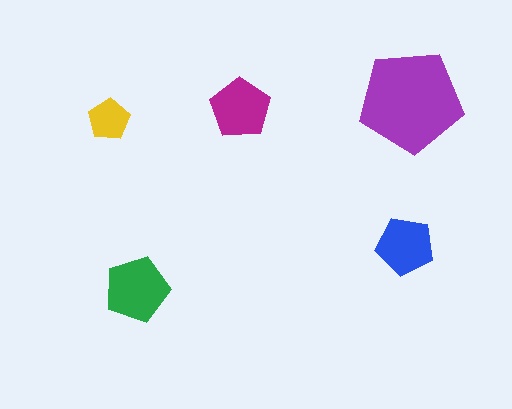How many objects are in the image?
There are 5 objects in the image.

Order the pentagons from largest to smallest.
the purple one, the green one, the magenta one, the blue one, the yellow one.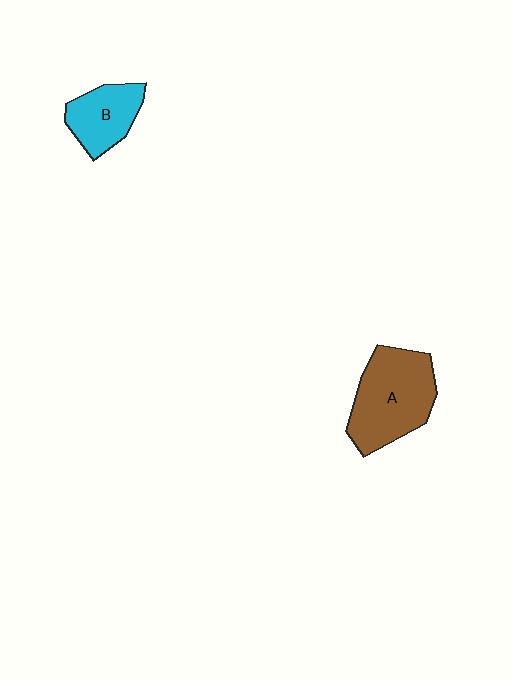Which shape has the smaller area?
Shape B (cyan).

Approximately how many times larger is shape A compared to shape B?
Approximately 1.7 times.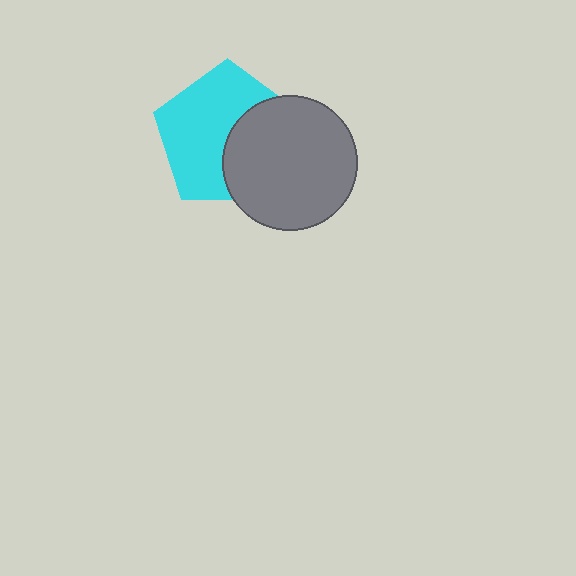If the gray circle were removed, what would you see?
You would see the complete cyan pentagon.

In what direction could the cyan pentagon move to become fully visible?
The cyan pentagon could move left. That would shift it out from behind the gray circle entirely.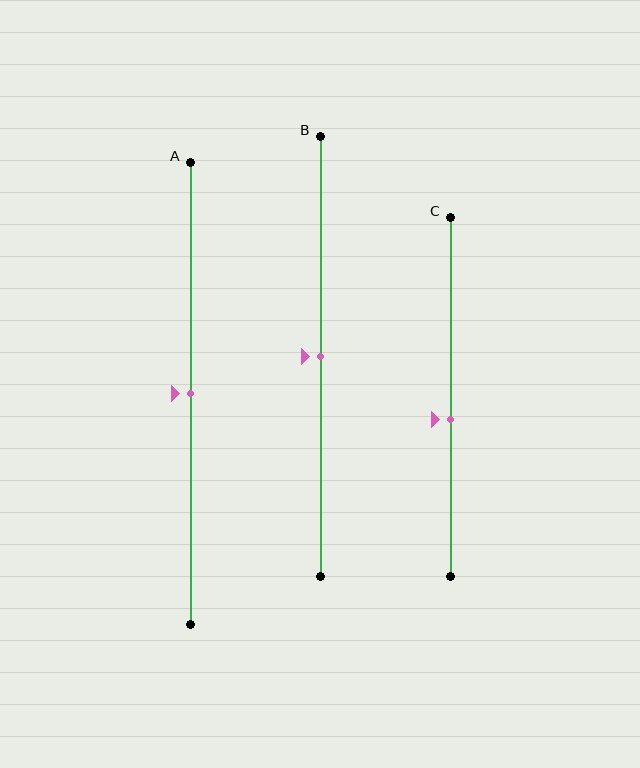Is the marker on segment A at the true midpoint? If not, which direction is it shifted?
Yes, the marker on segment A is at the true midpoint.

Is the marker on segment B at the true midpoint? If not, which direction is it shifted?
Yes, the marker on segment B is at the true midpoint.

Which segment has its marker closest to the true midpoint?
Segment A has its marker closest to the true midpoint.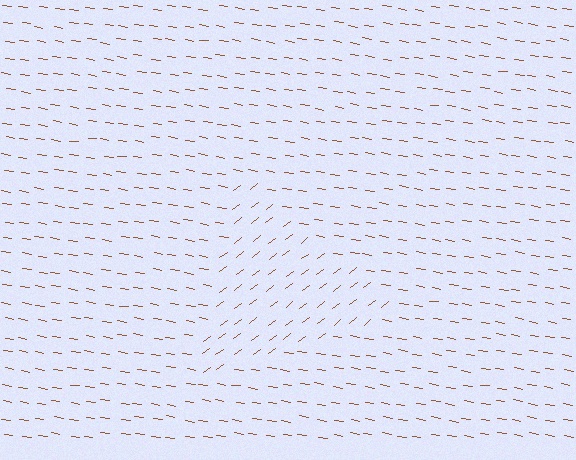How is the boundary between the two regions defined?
The boundary is defined purely by a change in line orientation (approximately 45 degrees difference). All lines are the same color and thickness.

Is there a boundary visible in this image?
Yes, there is a texture boundary formed by a change in line orientation.